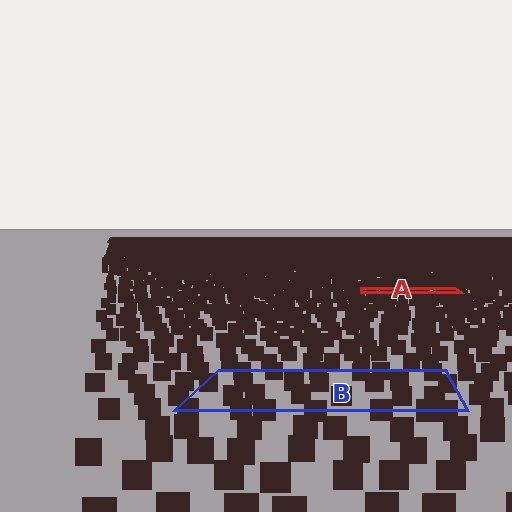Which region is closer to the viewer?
Region B is closer. The texture elements there are larger and more spread out.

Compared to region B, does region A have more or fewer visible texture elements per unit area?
Region A has more texture elements per unit area — they are packed more densely because it is farther away.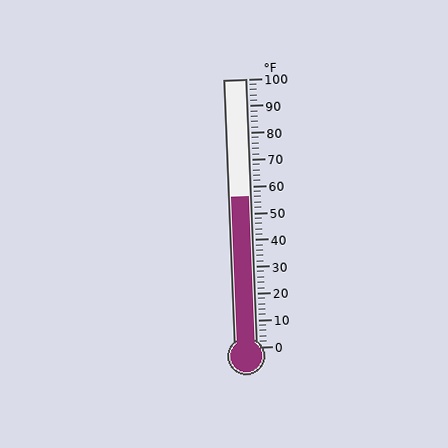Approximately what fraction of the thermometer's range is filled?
The thermometer is filled to approximately 55% of its range.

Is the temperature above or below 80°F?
The temperature is below 80°F.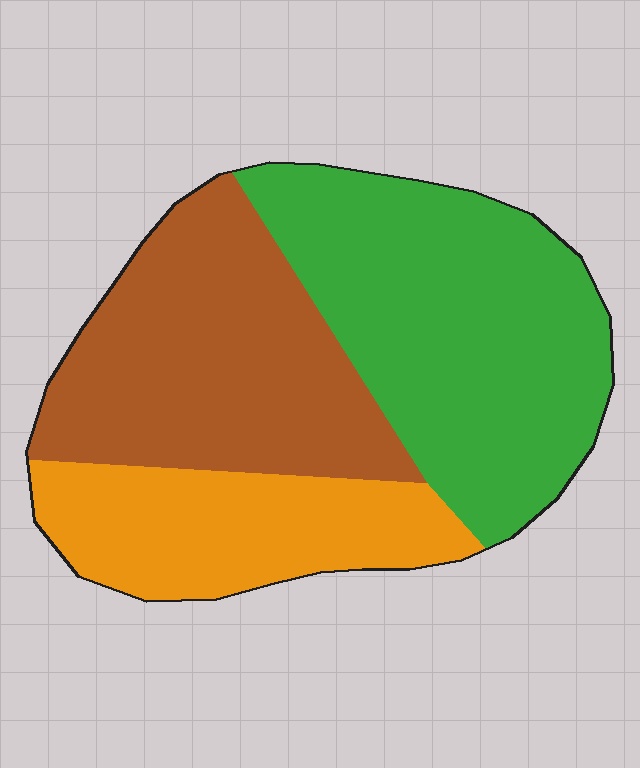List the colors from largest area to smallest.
From largest to smallest: green, brown, orange.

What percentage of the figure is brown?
Brown takes up about one third (1/3) of the figure.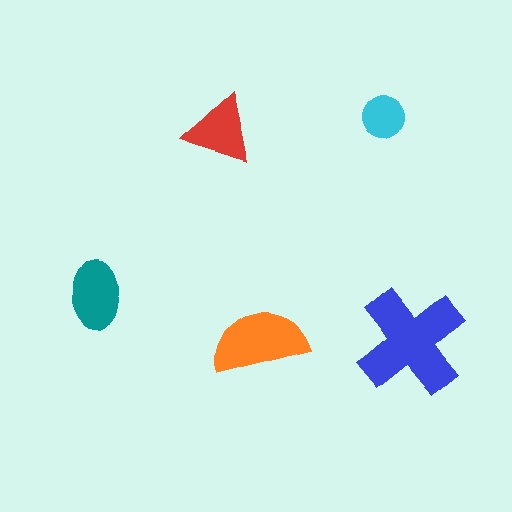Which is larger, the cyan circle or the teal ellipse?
The teal ellipse.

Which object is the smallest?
The cyan circle.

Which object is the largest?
The blue cross.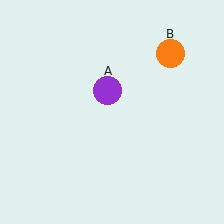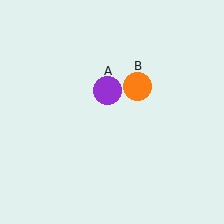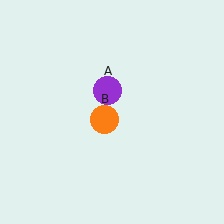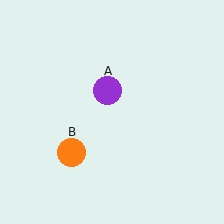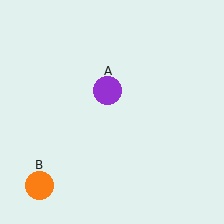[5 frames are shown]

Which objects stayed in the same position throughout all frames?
Purple circle (object A) remained stationary.